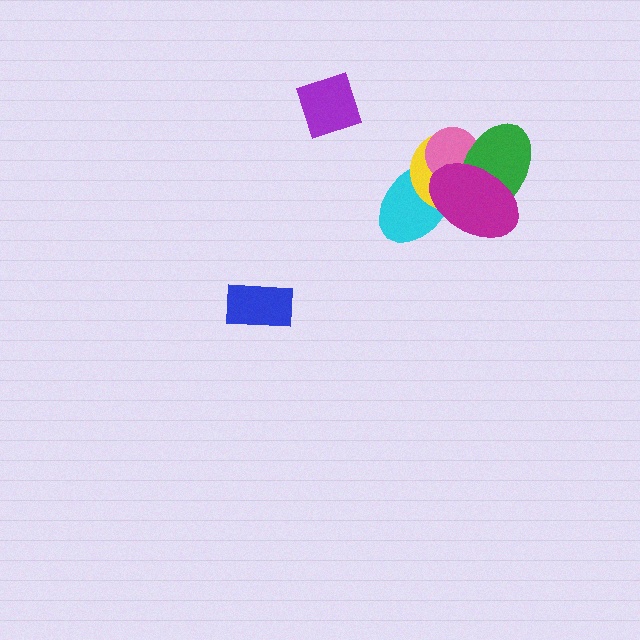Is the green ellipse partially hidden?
Yes, it is partially covered by another shape.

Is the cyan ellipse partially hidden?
Yes, it is partially covered by another shape.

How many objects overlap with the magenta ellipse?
4 objects overlap with the magenta ellipse.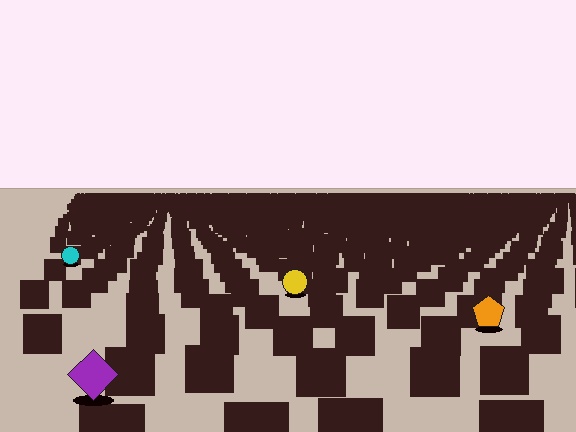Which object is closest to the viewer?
The purple diamond is closest. The texture marks near it are larger and more spread out.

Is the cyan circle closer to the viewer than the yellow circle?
No. The yellow circle is closer — you can tell from the texture gradient: the ground texture is coarser near it.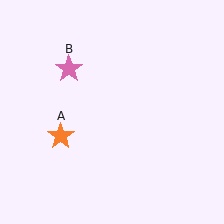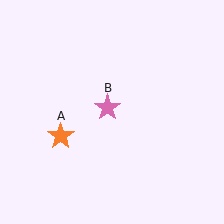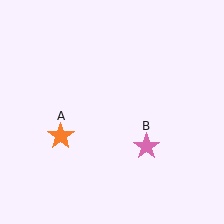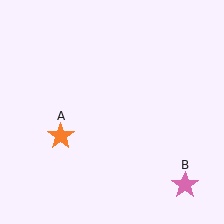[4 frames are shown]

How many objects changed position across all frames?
1 object changed position: pink star (object B).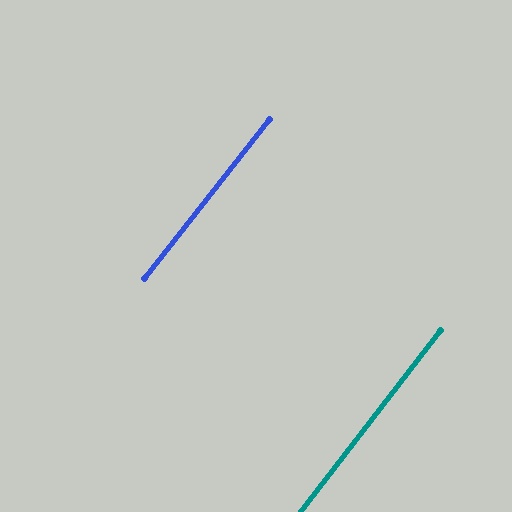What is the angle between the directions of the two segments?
Approximately 0 degrees.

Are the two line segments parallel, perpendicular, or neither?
Parallel — their directions differ by only 0.4°.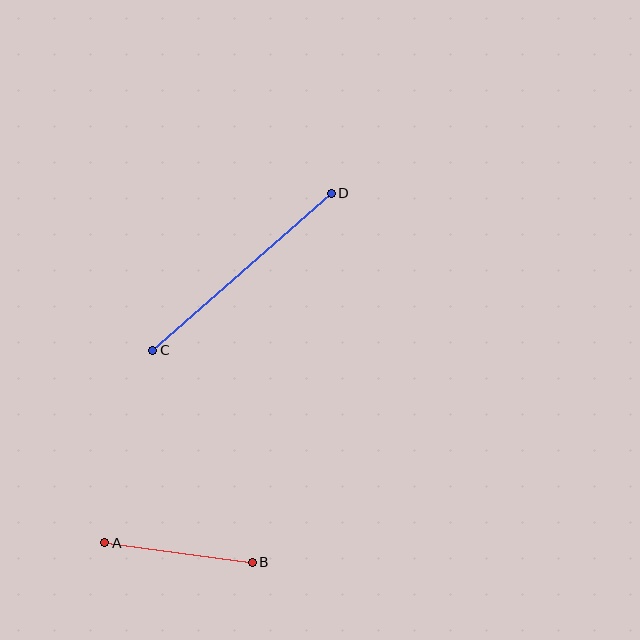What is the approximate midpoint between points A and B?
The midpoint is at approximately (178, 552) pixels.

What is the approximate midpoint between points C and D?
The midpoint is at approximately (242, 272) pixels.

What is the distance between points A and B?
The distance is approximately 149 pixels.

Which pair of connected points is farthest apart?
Points C and D are farthest apart.